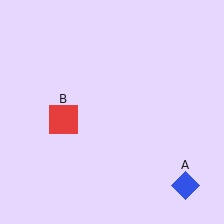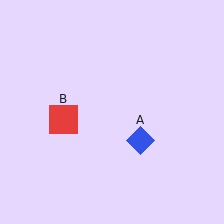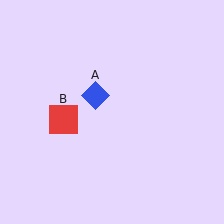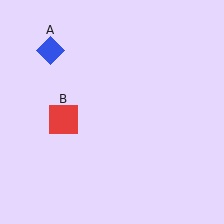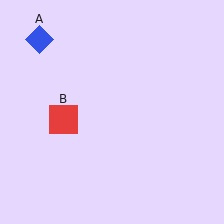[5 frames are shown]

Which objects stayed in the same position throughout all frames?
Red square (object B) remained stationary.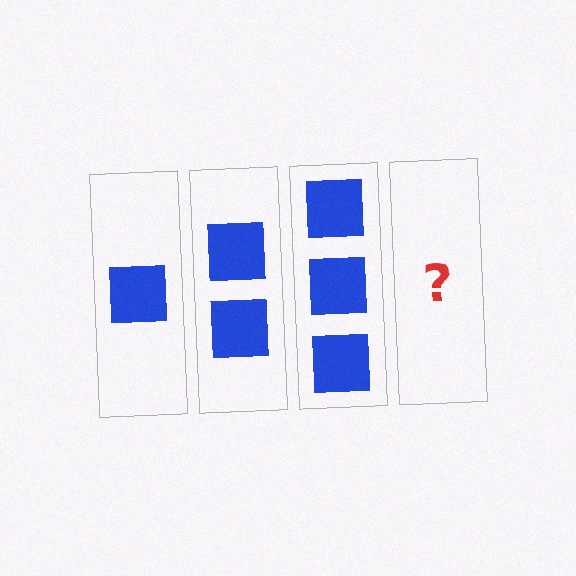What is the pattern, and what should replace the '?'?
The pattern is that each step adds one more square. The '?' should be 4 squares.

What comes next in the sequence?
The next element should be 4 squares.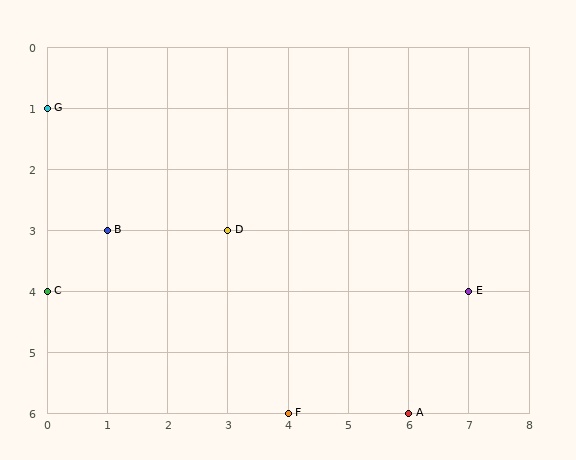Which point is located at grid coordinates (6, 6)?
Point A is at (6, 6).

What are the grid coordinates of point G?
Point G is at grid coordinates (0, 1).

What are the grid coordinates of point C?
Point C is at grid coordinates (0, 4).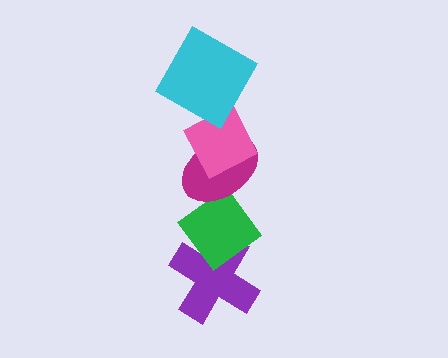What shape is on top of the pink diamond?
The cyan square is on top of the pink diamond.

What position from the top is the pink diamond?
The pink diamond is 2nd from the top.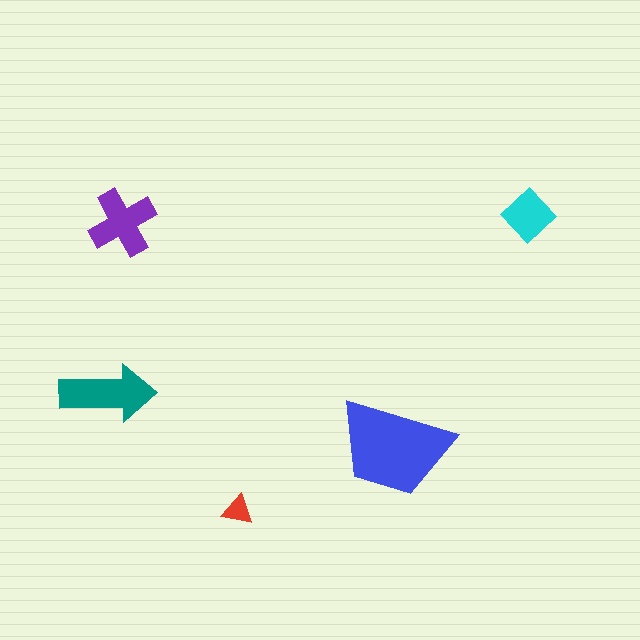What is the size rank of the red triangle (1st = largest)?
5th.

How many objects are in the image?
There are 5 objects in the image.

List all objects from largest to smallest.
The blue trapezoid, the teal arrow, the purple cross, the cyan diamond, the red triangle.